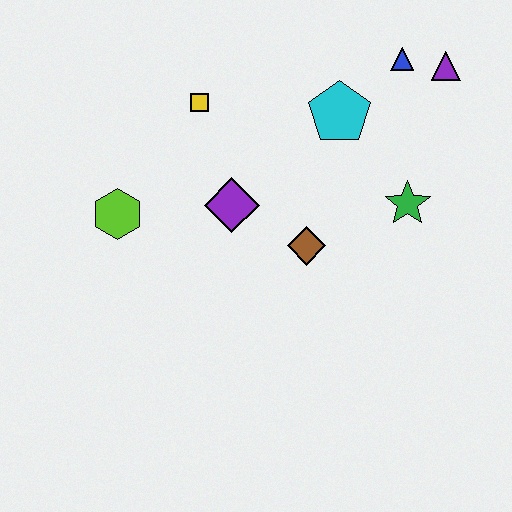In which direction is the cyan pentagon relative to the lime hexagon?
The cyan pentagon is to the right of the lime hexagon.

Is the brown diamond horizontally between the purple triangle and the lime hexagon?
Yes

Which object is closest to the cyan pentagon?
The blue triangle is closest to the cyan pentagon.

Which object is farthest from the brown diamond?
The purple triangle is farthest from the brown diamond.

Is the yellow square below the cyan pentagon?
No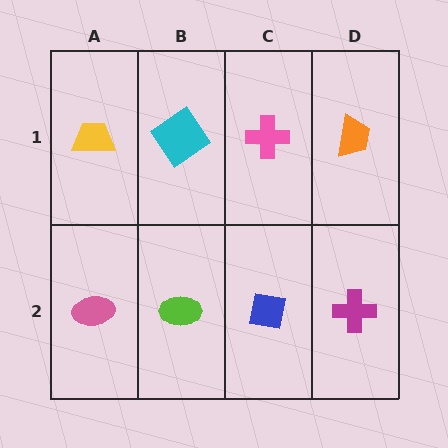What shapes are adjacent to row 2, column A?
A yellow trapezoid (row 1, column A), a lime ellipse (row 2, column B).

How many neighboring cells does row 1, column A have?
2.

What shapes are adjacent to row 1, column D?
A magenta cross (row 2, column D), a pink cross (row 1, column C).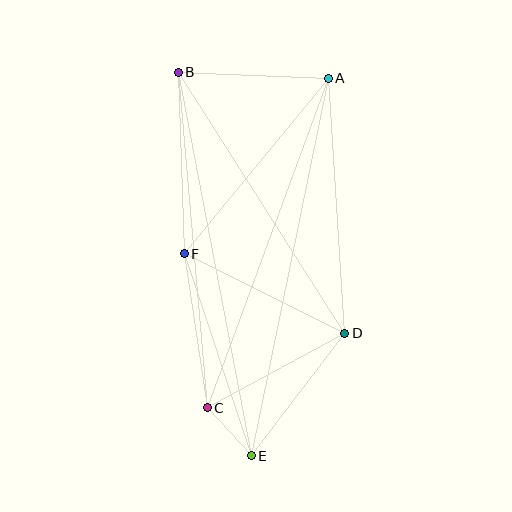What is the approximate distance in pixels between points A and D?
The distance between A and D is approximately 256 pixels.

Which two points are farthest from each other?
Points B and E are farthest from each other.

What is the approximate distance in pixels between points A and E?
The distance between A and E is approximately 385 pixels.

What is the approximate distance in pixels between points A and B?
The distance between A and B is approximately 150 pixels.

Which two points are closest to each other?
Points C and E are closest to each other.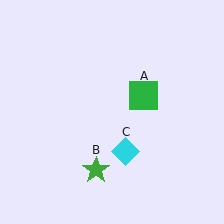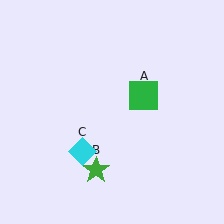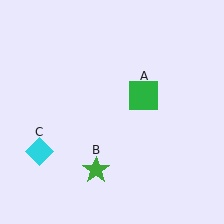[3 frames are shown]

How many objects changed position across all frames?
1 object changed position: cyan diamond (object C).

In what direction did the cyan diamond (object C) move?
The cyan diamond (object C) moved left.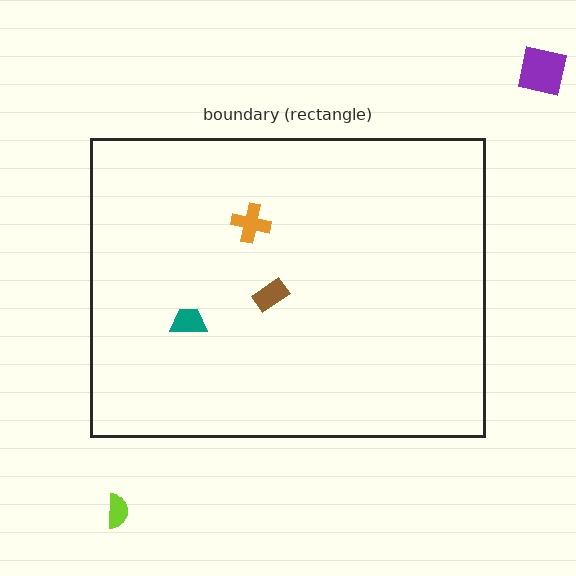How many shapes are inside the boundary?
3 inside, 2 outside.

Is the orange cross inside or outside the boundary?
Inside.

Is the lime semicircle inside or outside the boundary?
Outside.